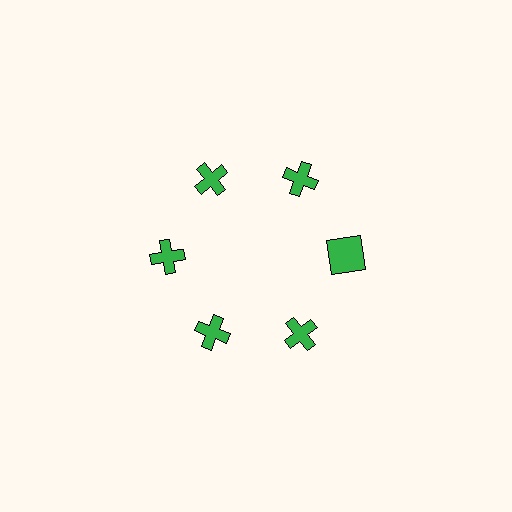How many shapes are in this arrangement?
There are 6 shapes arranged in a ring pattern.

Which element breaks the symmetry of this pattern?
The green square at roughly the 3 o'clock position breaks the symmetry. All other shapes are green crosses.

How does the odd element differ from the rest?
It has a different shape: square instead of cross.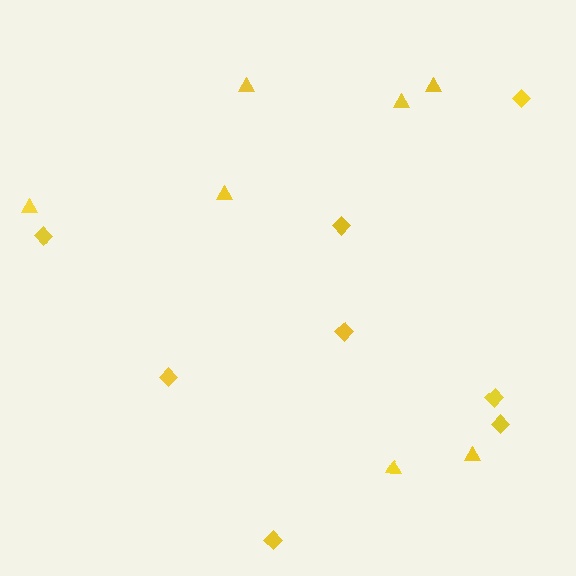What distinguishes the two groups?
There are 2 groups: one group of triangles (7) and one group of diamonds (8).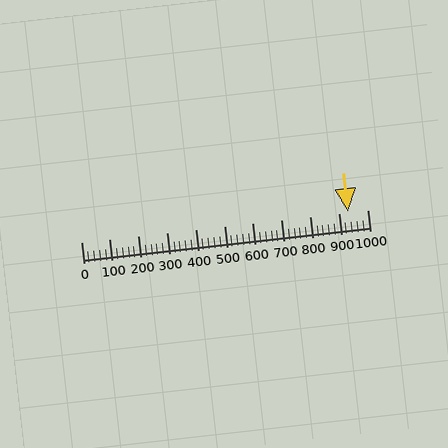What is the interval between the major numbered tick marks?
The major tick marks are spaced 100 units apart.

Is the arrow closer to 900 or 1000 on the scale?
The arrow is closer to 900.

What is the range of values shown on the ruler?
The ruler shows values from 0 to 1000.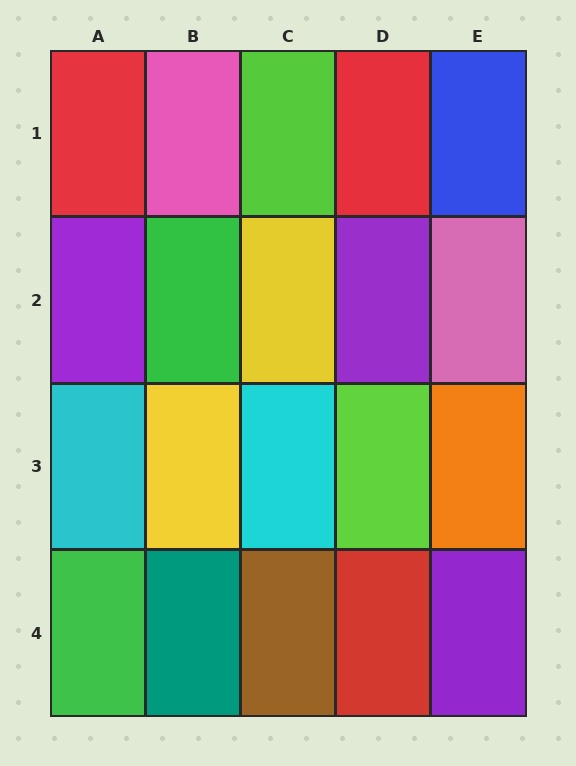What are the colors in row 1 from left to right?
Red, pink, lime, red, blue.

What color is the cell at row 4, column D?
Red.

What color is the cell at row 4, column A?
Green.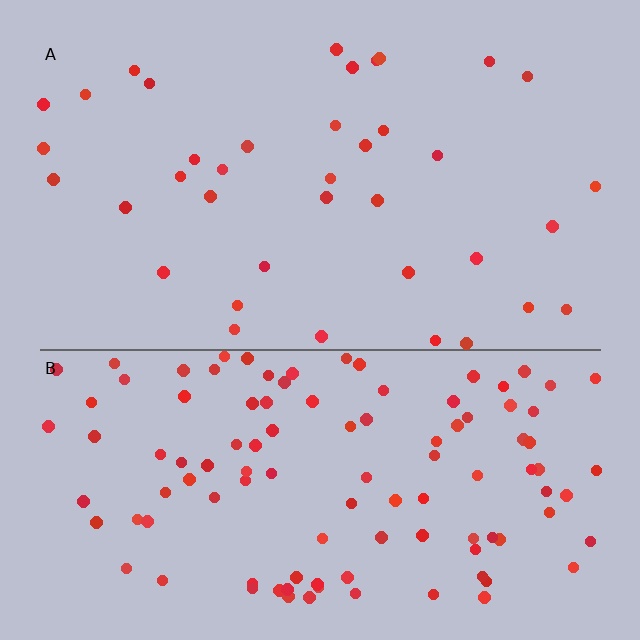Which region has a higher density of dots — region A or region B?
B (the bottom).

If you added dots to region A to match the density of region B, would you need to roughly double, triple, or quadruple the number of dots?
Approximately triple.